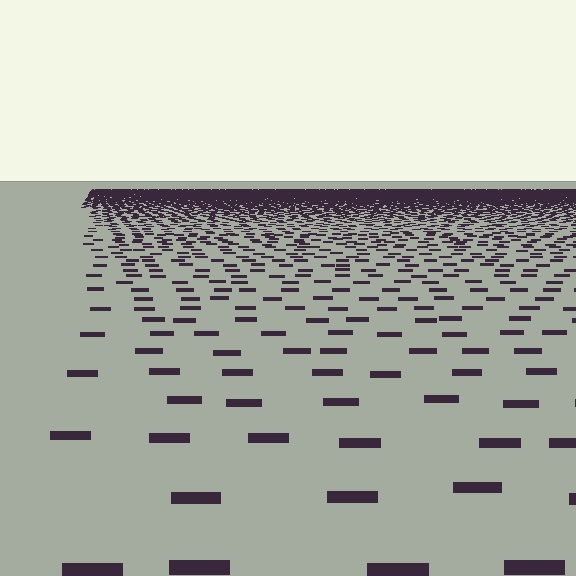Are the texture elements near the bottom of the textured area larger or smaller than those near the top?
Larger. Near the bottom, elements are closer to the viewer and appear at a bigger on-screen size.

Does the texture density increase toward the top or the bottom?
Density increases toward the top.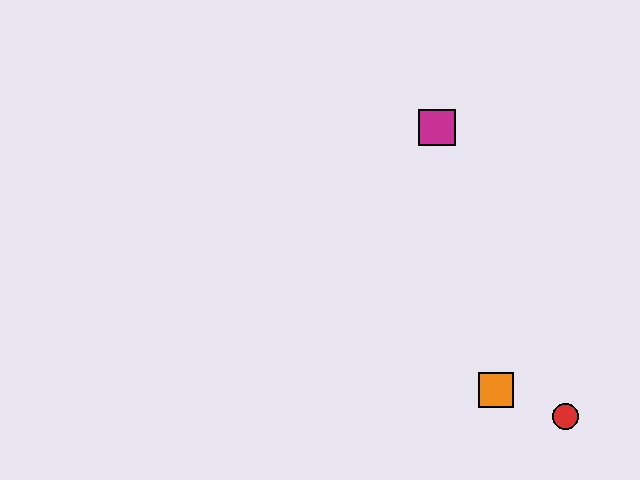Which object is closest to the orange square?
The red circle is closest to the orange square.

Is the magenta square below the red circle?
No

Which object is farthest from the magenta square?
The red circle is farthest from the magenta square.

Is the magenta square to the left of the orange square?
Yes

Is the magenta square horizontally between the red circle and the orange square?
No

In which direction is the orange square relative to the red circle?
The orange square is to the left of the red circle.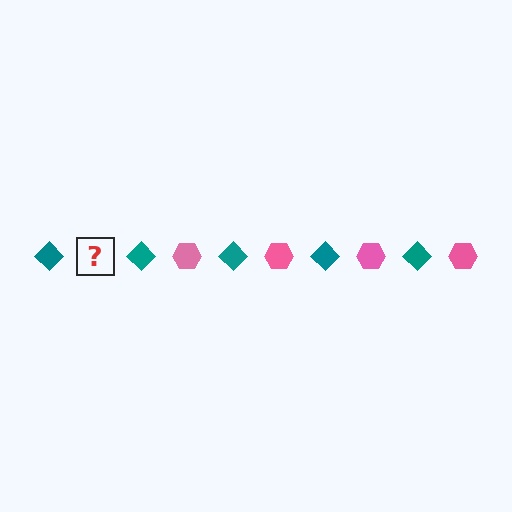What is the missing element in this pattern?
The missing element is a pink hexagon.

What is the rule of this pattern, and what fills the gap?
The rule is that the pattern alternates between teal diamond and pink hexagon. The gap should be filled with a pink hexagon.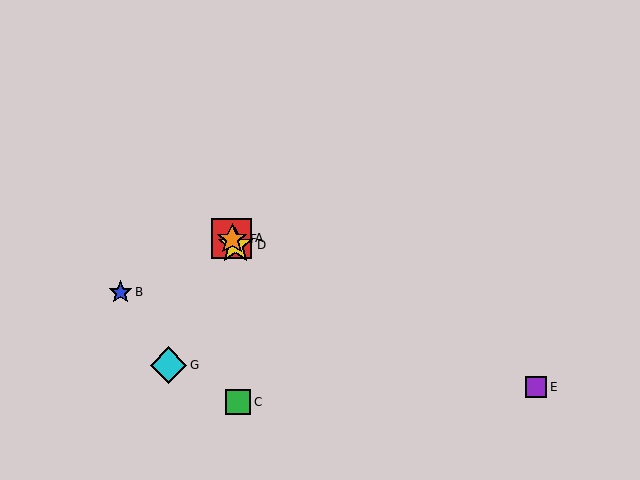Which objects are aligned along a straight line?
Objects A, D, F are aligned along a straight line.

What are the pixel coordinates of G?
Object G is at (168, 365).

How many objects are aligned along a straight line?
3 objects (A, D, F) are aligned along a straight line.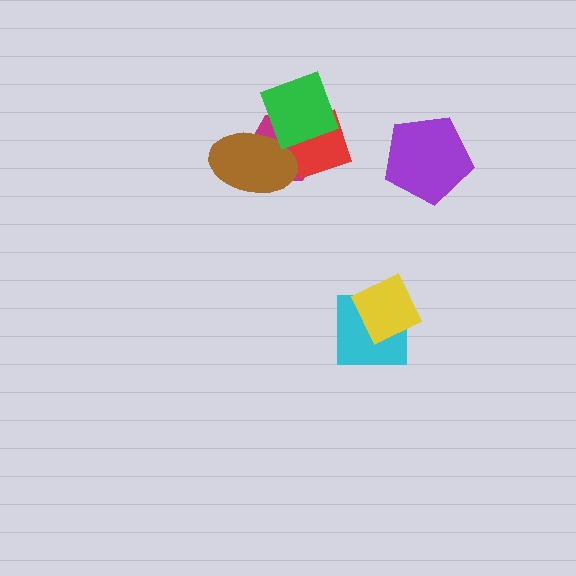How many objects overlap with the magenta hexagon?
3 objects overlap with the magenta hexagon.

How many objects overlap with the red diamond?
3 objects overlap with the red diamond.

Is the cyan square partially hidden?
Yes, it is partially covered by another shape.